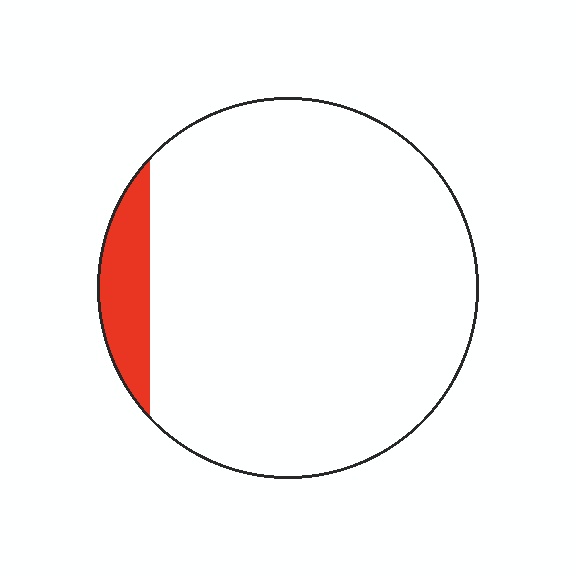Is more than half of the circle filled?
No.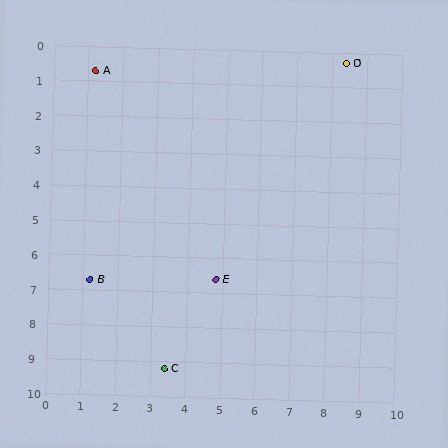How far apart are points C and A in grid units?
Points C and A are about 8.8 grid units apart.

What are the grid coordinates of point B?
Point B is at approximately (1.2, 6.7).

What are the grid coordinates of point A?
Point A is at approximately (1.2, 0.7).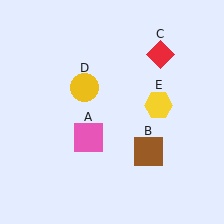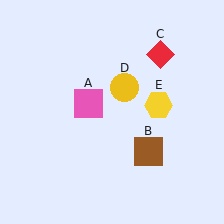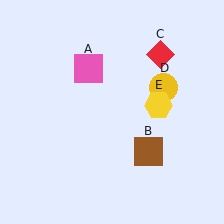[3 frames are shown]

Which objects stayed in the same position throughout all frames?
Brown square (object B) and red diamond (object C) and yellow hexagon (object E) remained stationary.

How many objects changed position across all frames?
2 objects changed position: pink square (object A), yellow circle (object D).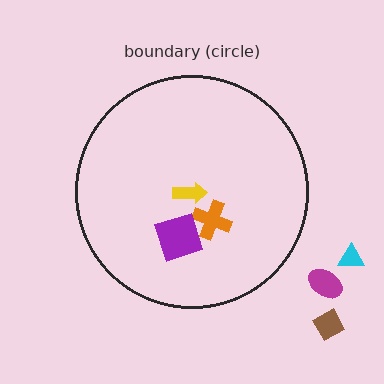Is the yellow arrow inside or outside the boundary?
Inside.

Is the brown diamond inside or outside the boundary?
Outside.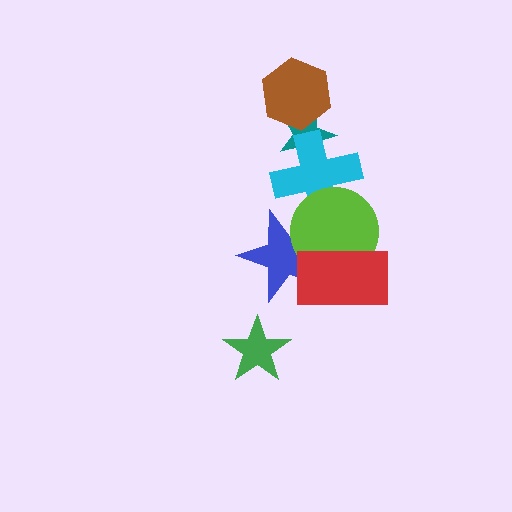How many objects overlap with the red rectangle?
2 objects overlap with the red rectangle.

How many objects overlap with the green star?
0 objects overlap with the green star.